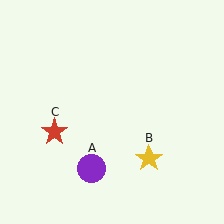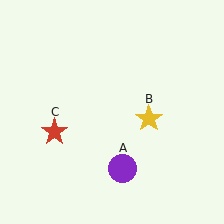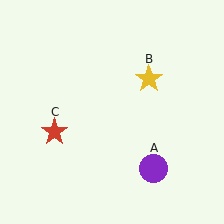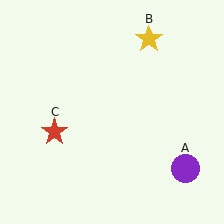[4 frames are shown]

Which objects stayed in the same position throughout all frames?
Red star (object C) remained stationary.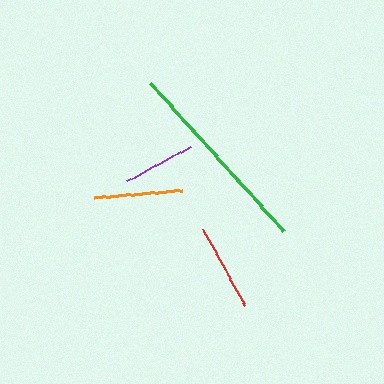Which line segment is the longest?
The green line is the longest at approximately 199 pixels.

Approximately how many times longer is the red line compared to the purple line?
The red line is approximately 1.2 times the length of the purple line.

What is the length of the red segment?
The red segment is approximately 87 pixels long.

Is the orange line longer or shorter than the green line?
The green line is longer than the orange line.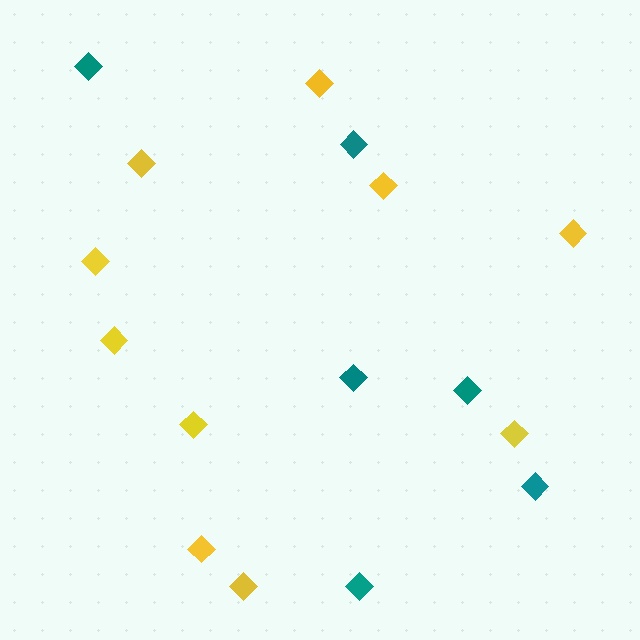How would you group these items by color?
There are 2 groups: one group of yellow diamonds (10) and one group of teal diamonds (6).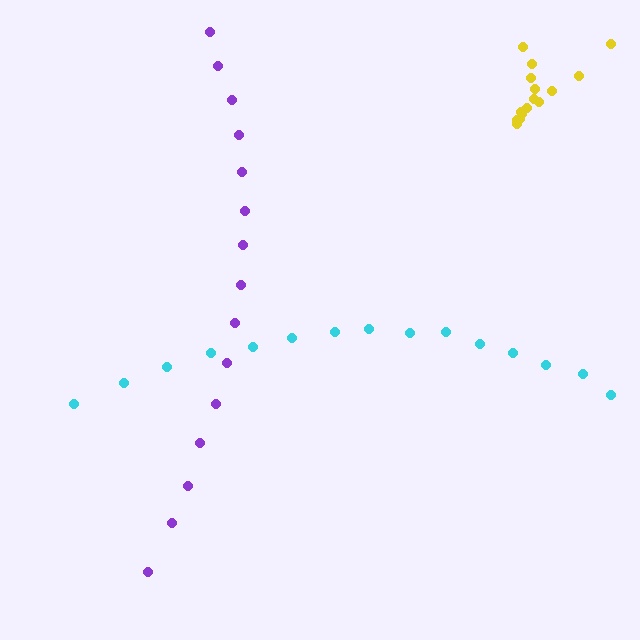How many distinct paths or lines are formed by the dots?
There are 3 distinct paths.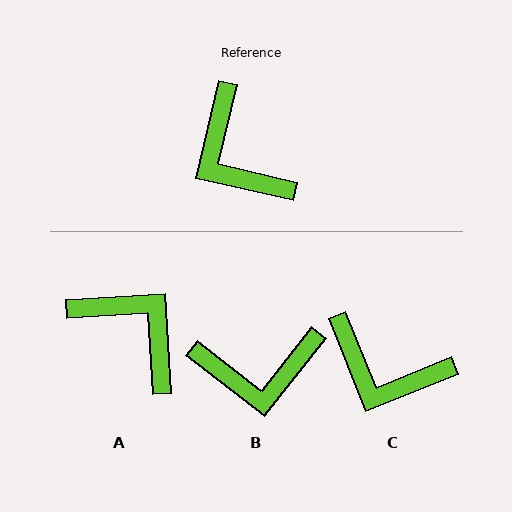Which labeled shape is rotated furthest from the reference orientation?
A, about 164 degrees away.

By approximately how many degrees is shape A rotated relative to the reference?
Approximately 164 degrees clockwise.